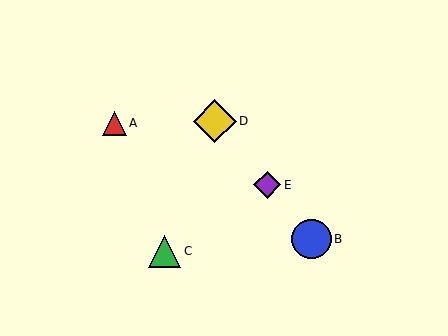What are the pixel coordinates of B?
Object B is at (311, 239).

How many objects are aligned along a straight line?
3 objects (B, D, E) are aligned along a straight line.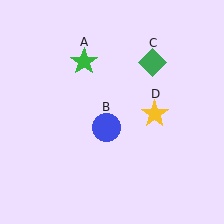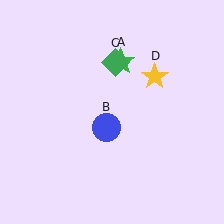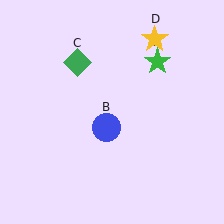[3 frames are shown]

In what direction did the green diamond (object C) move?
The green diamond (object C) moved left.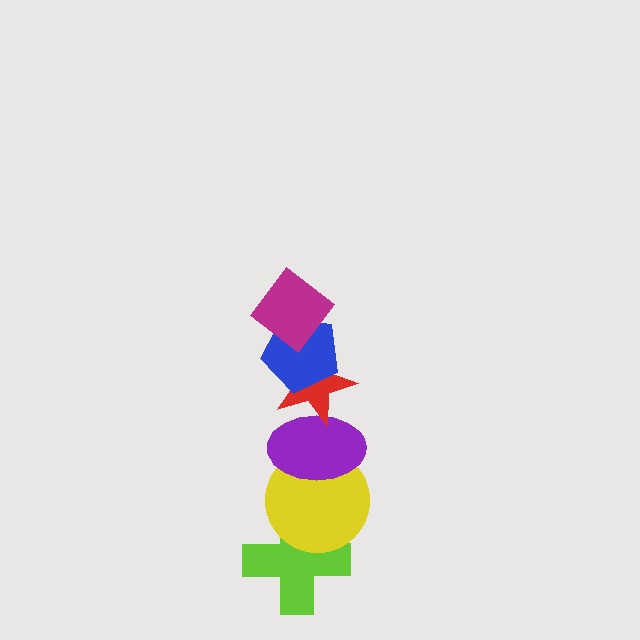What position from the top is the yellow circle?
The yellow circle is 5th from the top.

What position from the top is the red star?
The red star is 3rd from the top.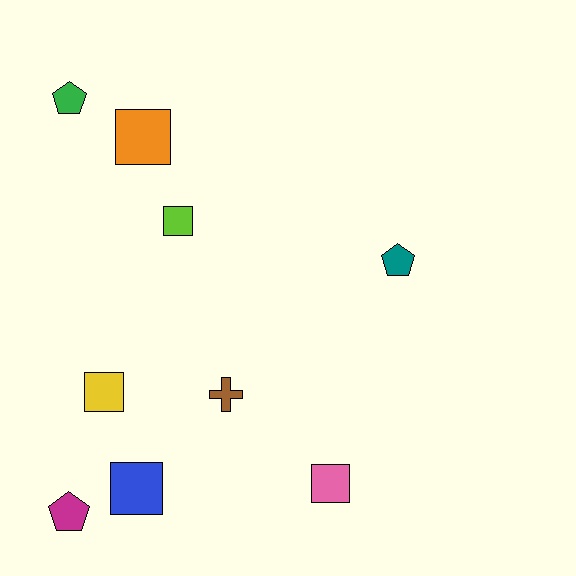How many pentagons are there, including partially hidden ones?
There are 3 pentagons.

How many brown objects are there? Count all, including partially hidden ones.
There is 1 brown object.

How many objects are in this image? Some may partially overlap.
There are 9 objects.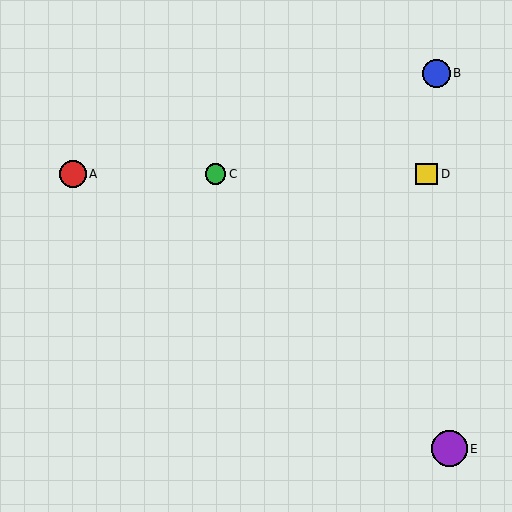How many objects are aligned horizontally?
3 objects (A, C, D) are aligned horizontally.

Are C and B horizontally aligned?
No, C is at y≈174 and B is at y≈73.